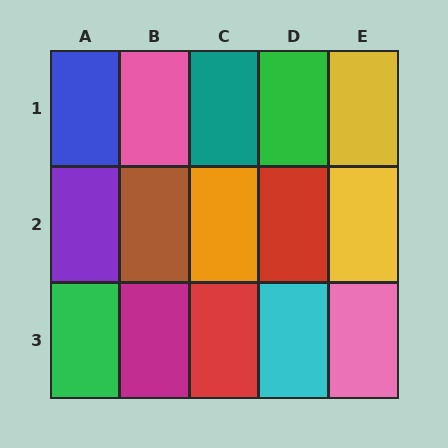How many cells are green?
2 cells are green.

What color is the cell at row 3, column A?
Green.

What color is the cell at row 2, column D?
Red.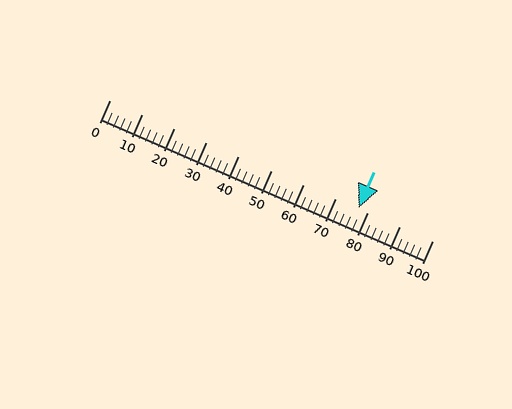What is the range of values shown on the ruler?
The ruler shows values from 0 to 100.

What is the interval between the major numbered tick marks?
The major tick marks are spaced 10 units apart.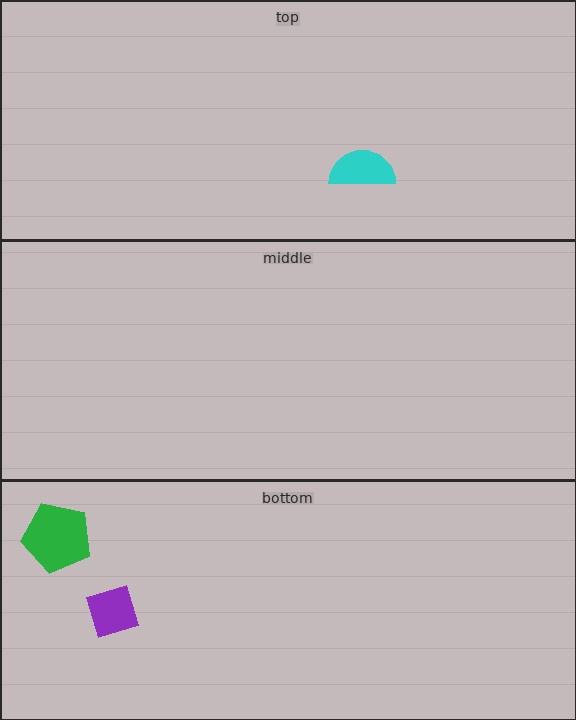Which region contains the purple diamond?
The bottom region.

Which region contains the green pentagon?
The bottom region.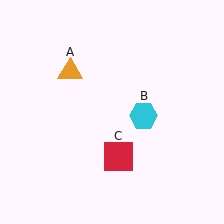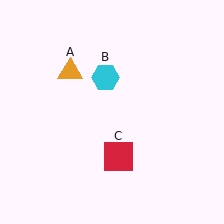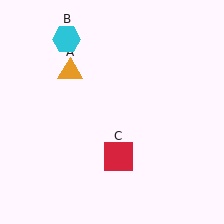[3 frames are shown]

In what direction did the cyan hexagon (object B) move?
The cyan hexagon (object B) moved up and to the left.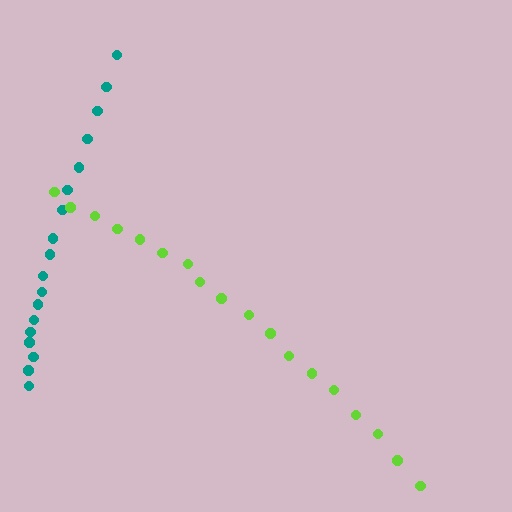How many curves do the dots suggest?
There are 2 distinct paths.